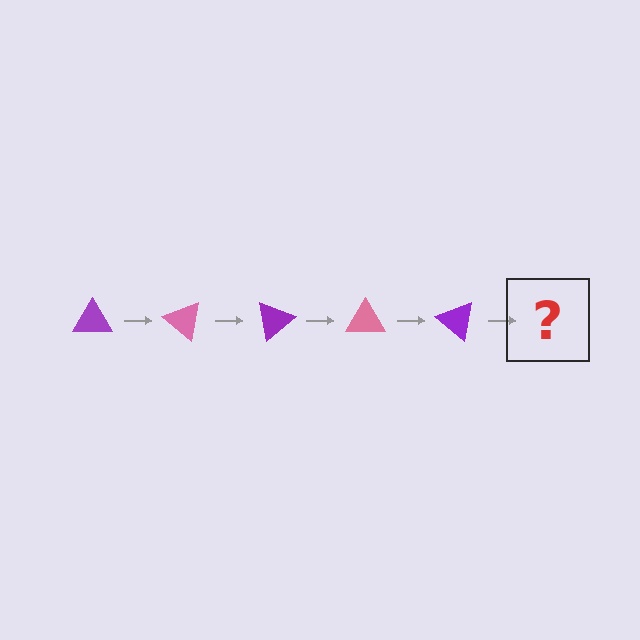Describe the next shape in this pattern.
It should be a pink triangle, rotated 200 degrees from the start.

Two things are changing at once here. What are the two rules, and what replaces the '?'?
The two rules are that it rotates 40 degrees each step and the color cycles through purple and pink. The '?' should be a pink triangle, rotated 200 degrees from the start.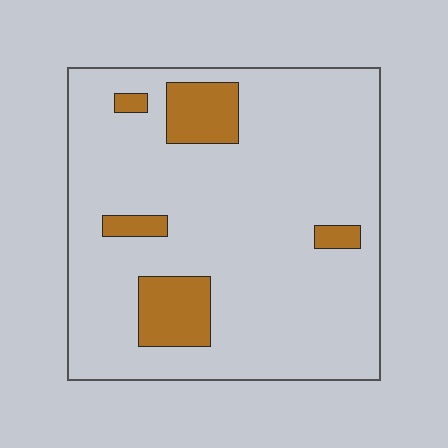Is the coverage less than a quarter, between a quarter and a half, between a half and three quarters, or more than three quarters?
Less than a quarter.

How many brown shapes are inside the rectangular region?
5.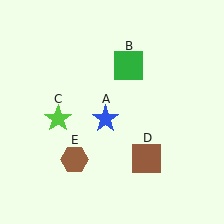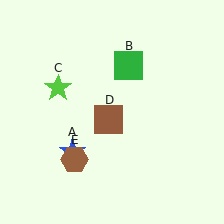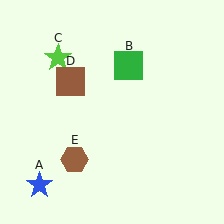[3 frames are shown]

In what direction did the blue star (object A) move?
The blue star (object A) moved down and to the left.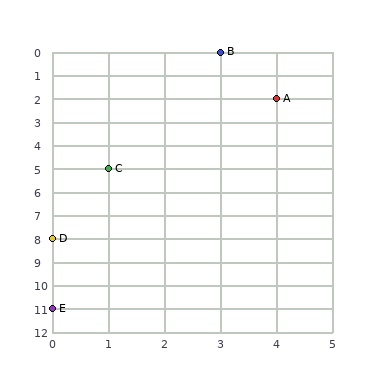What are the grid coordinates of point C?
Point C is at grid coordinates (1, 5).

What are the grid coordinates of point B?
Point B is at grid coordinates (3, 0).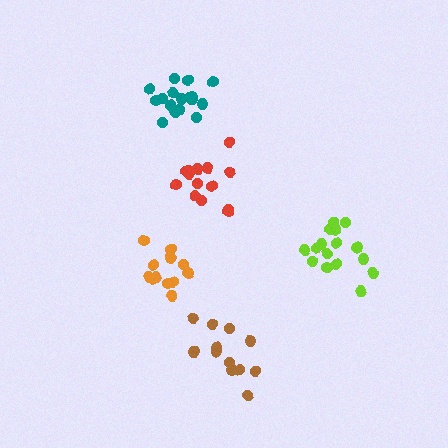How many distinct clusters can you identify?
There are 5 distinct clusters.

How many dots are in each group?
Group 1: 12 dots, Group 2: 14 dots, Group 3: 17 dots, Group 4: 16 dots, Group 5: 14 dots (73 total).